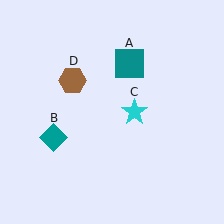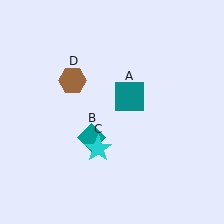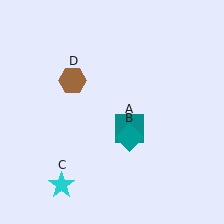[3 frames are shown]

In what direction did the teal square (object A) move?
The teal square (object A) moved down.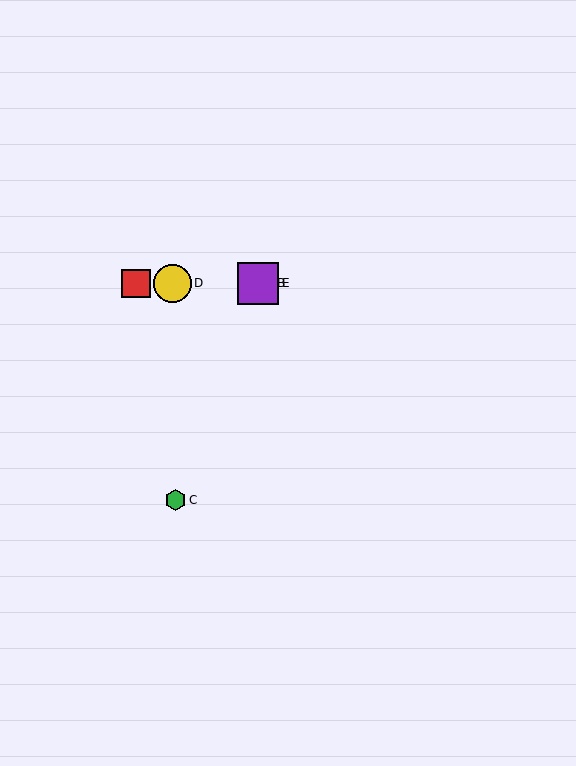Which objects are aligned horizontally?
Objects A, B, D, E are aligned horizontally.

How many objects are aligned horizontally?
4 objects (A, B, D, E) are aligned horizontally.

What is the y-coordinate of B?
Object B is at y≈283.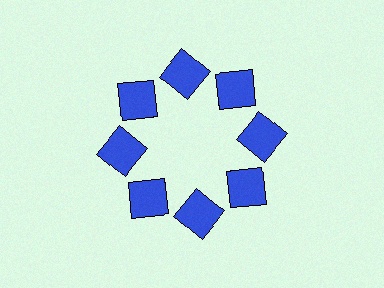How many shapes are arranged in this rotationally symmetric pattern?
There are 8 shapes, arranged in 8 groups of 1.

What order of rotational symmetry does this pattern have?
This pattern has 8-fold rotational symmetry.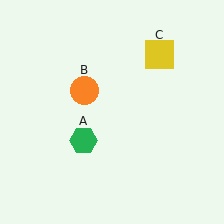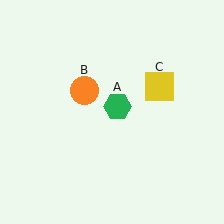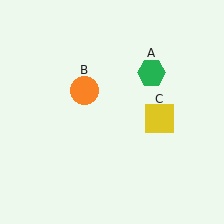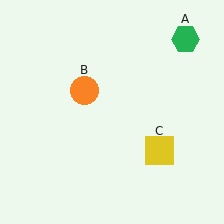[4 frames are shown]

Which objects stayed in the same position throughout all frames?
Orange circle (object B) remained stationary.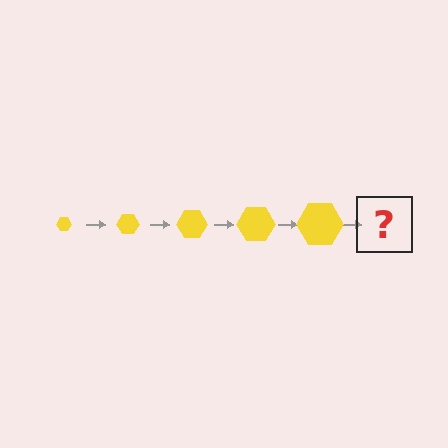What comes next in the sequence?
The next element should be a yellow hexagon, larger than the previous one.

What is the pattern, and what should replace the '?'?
The pattern is that the hexagon gets progressively larger each step. The '?' should be a yellow hexagon, larger than the previous one.